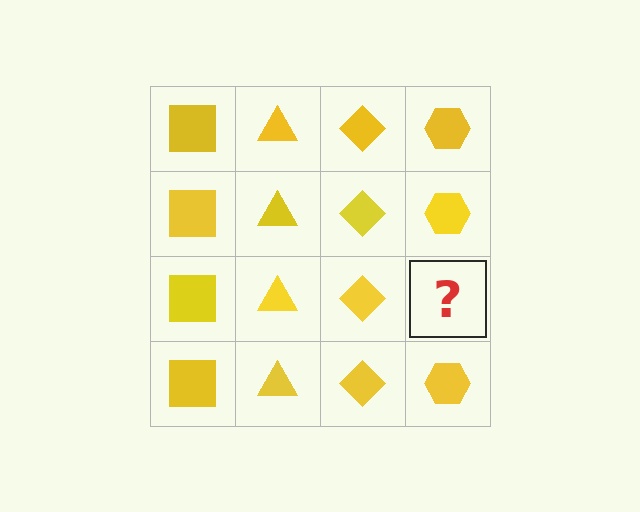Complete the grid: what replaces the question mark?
The question mark should be replaced with a yellow hexagon.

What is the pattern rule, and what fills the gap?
The rule is that each column has a consistent shape. The gap should be filled with a yellow hexagon.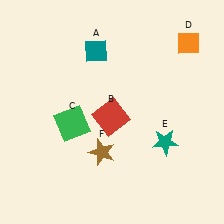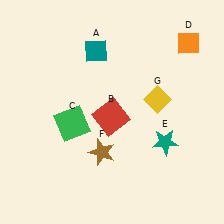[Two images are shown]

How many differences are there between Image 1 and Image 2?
There is 1 difference between the two images.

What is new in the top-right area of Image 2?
A yellow diamond (G) was added in the top-right area of Image 2.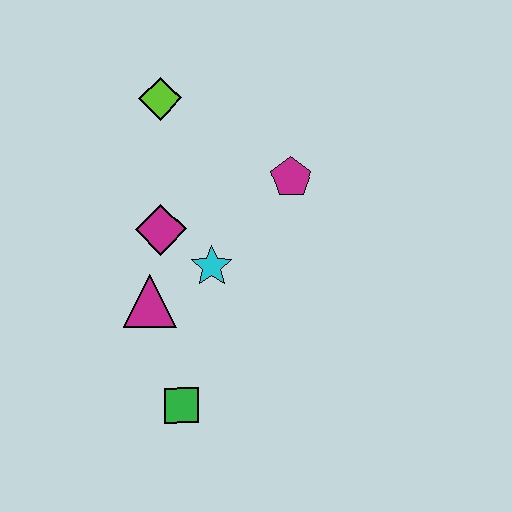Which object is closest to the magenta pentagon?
The cyan star is closest to the magenta pentagon.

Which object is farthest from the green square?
The lime diamond is farthest from the green square.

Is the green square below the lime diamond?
Yes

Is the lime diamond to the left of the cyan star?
Yes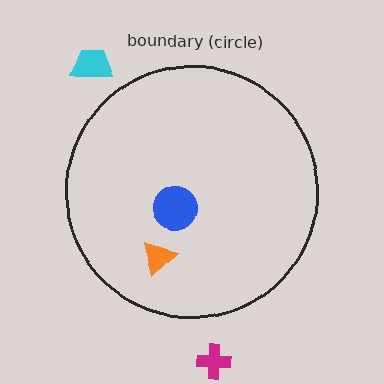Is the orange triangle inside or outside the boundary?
Inside.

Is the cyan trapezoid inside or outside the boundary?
Outside.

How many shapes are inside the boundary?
2 inside, 2 outside.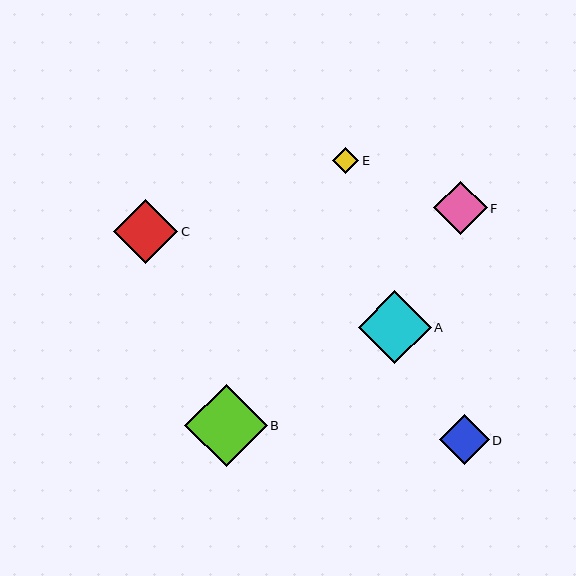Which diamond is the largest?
Diamond B is the largest with a size of approximately 83 pixels.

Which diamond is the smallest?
Diamond E is the smallest with a size of approximately 26 pixels.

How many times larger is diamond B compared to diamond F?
Diamond B is approximately 1.5 times the size of diamond F.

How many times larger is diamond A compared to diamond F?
Diamond A is approximately 1.4 times the size of diamond F.